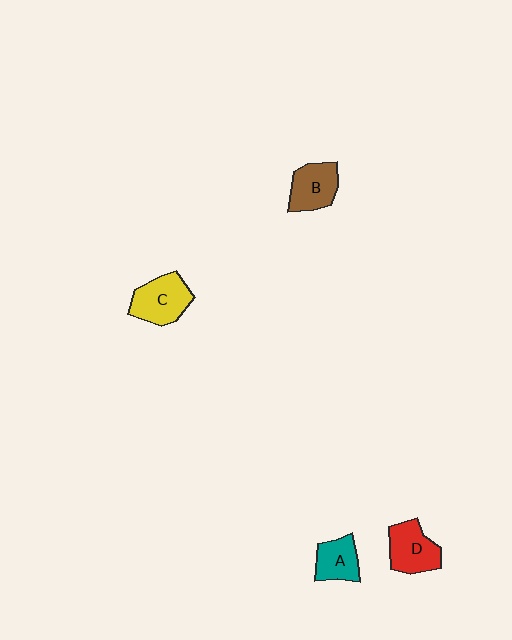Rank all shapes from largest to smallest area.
From largest to smallest: C (yellow), D (red), B (brown), A (teal).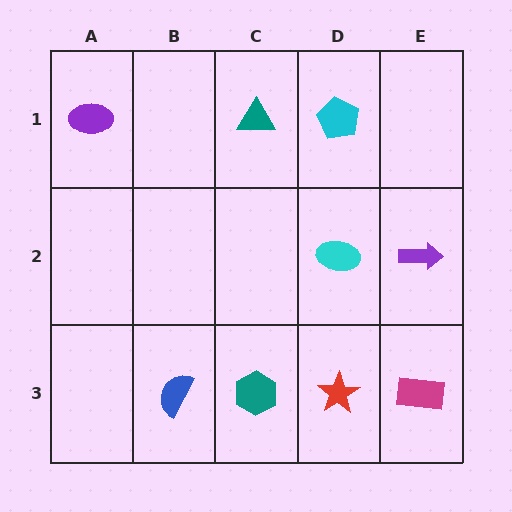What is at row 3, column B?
A blue semicircle.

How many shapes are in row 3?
4 shapes.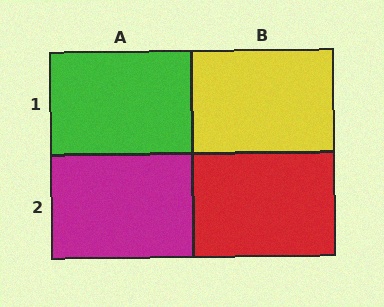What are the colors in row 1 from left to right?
Green, yellow.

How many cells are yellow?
1 cell is yellow.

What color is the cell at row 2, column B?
Red.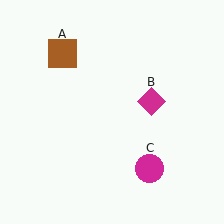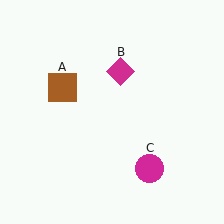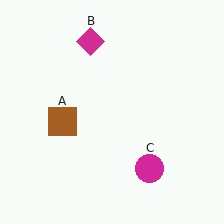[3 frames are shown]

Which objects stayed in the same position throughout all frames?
Magenta circle (object C) remained stationary.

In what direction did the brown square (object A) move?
The brown square (object A) moved down.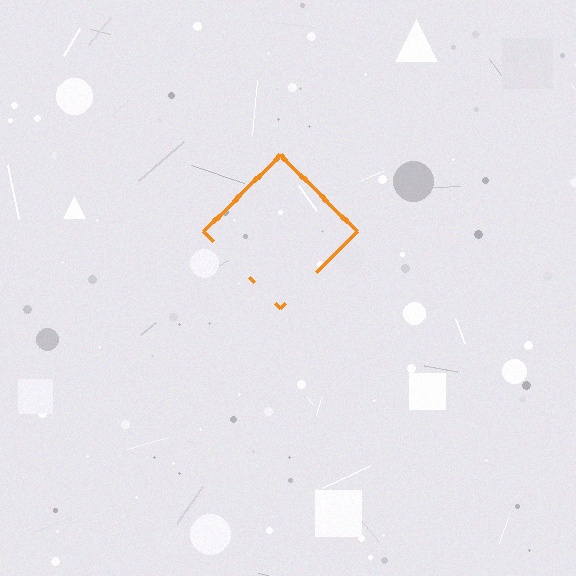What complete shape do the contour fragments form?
The contour fragments form a diamond.